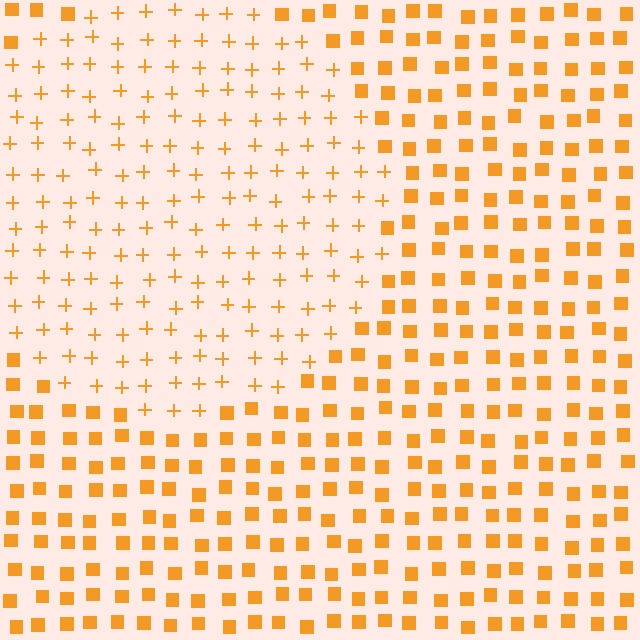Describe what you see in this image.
The image is filled with small orange elements arranged in a uniform grid. A circle-shaped region contains plus signs, while the surrounding area contains squares. The boundary is defined purely by the change in element shape.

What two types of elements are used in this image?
The image uses plus signs inside the circle region and squares outside it.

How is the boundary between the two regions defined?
The boundary is defined by a change in element shape: plus signs inside vs. squares outside. All elements share the same color and spacing.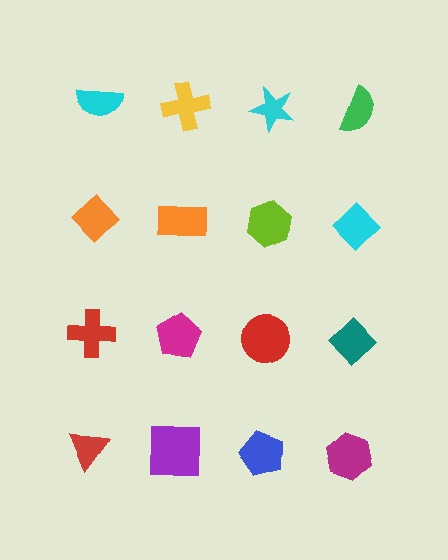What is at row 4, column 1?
A red triangle.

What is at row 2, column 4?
A cyan diamond.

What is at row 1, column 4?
A green semicircle.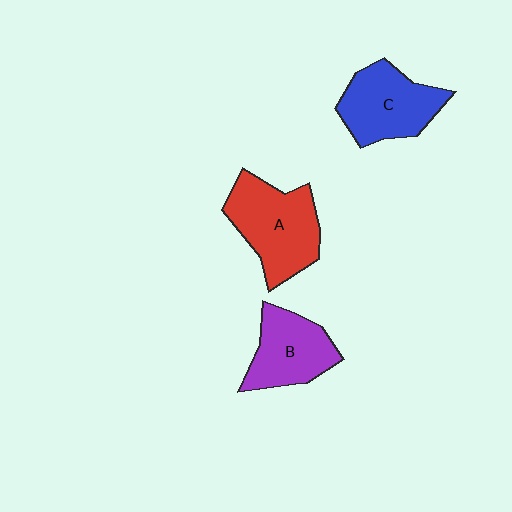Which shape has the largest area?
Shape A (red).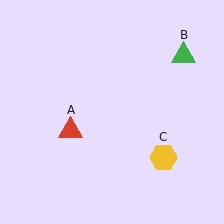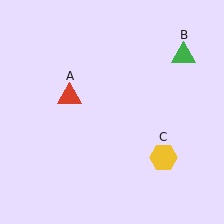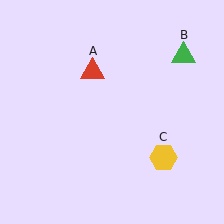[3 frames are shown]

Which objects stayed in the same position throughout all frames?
Green triangle (object B) and yellow hexagon (object C) remained stationary.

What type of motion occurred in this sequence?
The red triangle (object A) rotated clockwise around the center of the scene.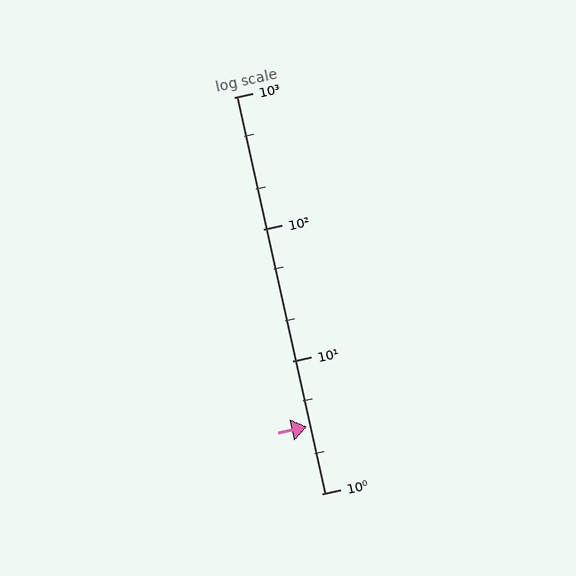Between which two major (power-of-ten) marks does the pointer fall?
The pointer is between 1 and 10.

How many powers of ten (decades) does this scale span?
The scale spans 3 decades, from 1 to 1000.